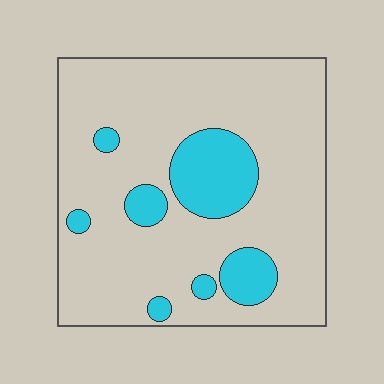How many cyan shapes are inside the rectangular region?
7.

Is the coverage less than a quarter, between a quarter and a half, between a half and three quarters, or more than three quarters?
Less than a quarter.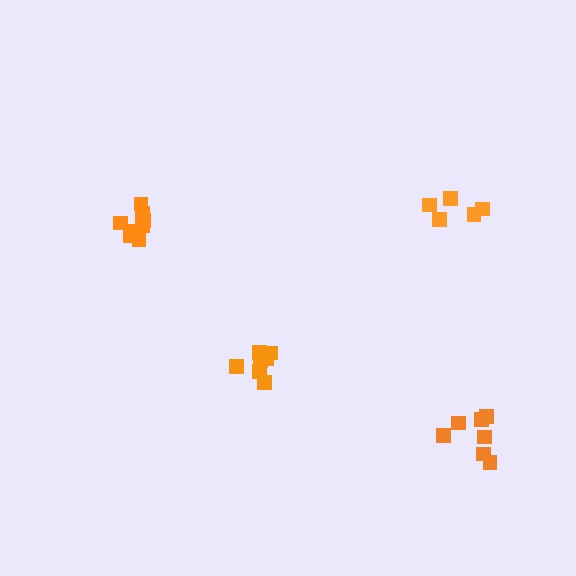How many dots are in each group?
Group 1: 7 dots, Group 2: 8 dots, Group 3: 5 dots, Group 4: 7 dots (27 total).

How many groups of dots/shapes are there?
There are 4 groups.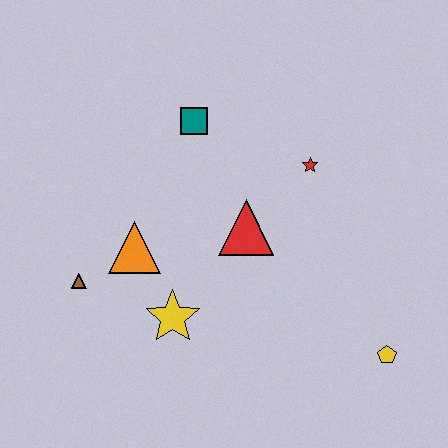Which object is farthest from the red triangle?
The yellow pentagon is farthest from the red triangle.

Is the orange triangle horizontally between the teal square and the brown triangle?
Yes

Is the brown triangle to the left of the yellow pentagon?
Yes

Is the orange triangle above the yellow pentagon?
Yes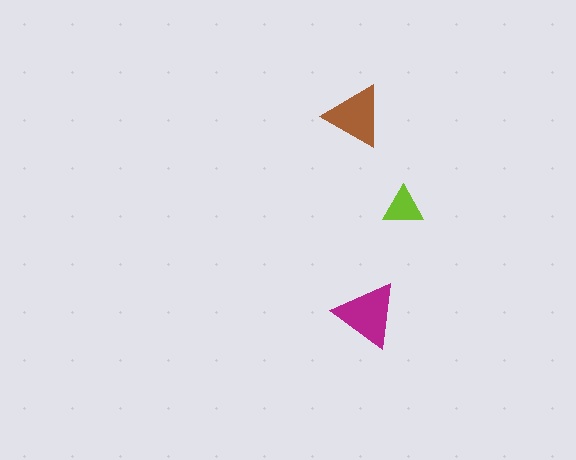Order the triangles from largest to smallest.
the magenta one, the brown one, the lime one.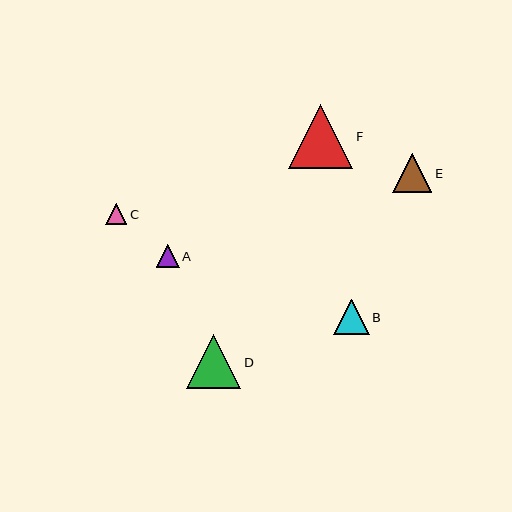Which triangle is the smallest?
Triangle C is the smallest with a size of approximately 21 pixels.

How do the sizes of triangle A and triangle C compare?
Triangle A and triangle C are approximately the same size.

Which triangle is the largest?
Triangle F is the largest with a size of approximately 64 pixels.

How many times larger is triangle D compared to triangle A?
Triangle D is approximately 2.4 times the size of triangle A.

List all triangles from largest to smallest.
From largest to smallest: F, D, E, B, A, C.